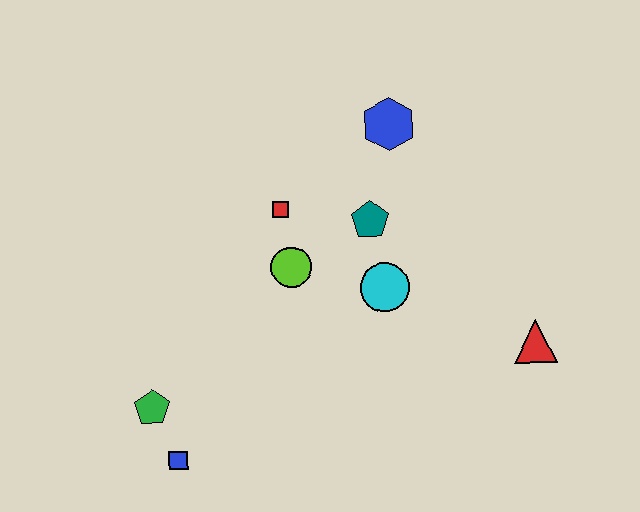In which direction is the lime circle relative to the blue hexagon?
The lime circle is below the blue hexagon.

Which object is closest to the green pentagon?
The blue square is closest to the green pentagon.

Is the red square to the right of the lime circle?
No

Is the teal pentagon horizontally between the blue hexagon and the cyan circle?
No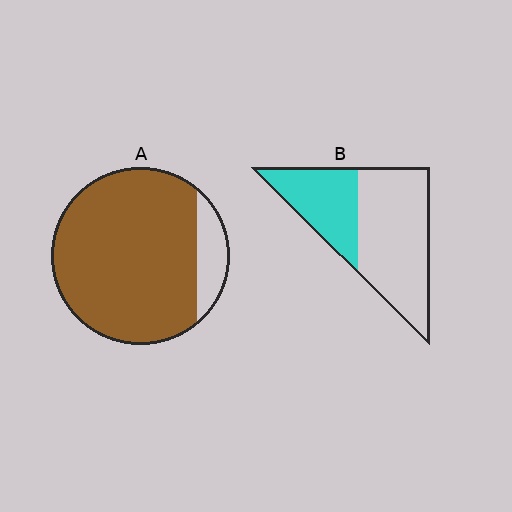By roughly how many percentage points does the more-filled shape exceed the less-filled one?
By roughly 50 percentage points (A over B).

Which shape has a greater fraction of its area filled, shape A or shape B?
Shape A.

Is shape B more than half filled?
No.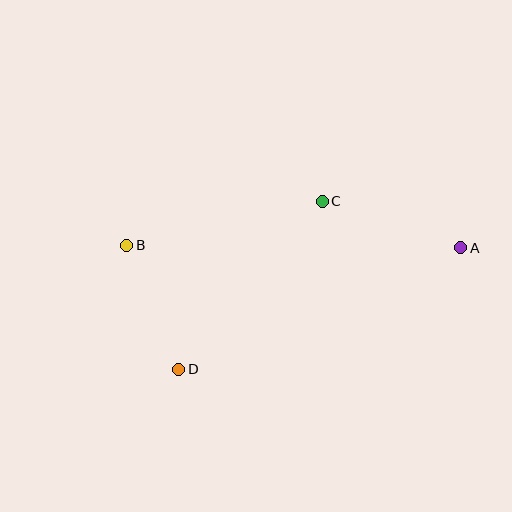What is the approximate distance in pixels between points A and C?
The distance between A and C is approximately 146 pixels.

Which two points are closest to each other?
Points B and D are closest to each other.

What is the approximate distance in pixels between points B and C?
The distance between B and C is approximately 201 pixels.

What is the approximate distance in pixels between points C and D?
The distance between C and D is approximately 221 pixels.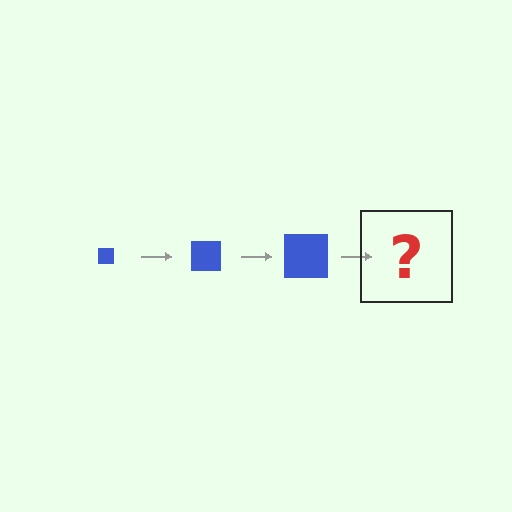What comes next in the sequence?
The next element should be a blue square, larger than the previous one.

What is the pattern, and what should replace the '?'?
The pattern is that the square gets progressively larger each step. The '?' should be a blue square, larger than the previous one.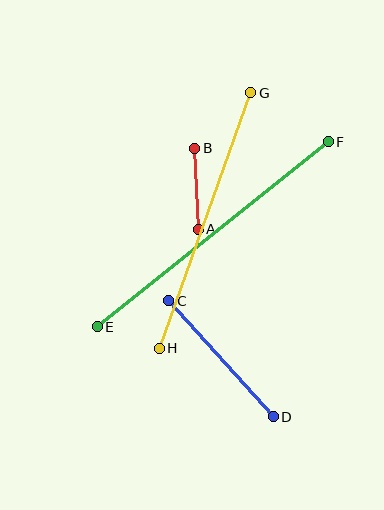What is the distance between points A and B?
The distance is approximately 81 pixels.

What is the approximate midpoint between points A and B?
The midpoint is at approximately (197, 189) pixels.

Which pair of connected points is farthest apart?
Points E and F are farthest apart.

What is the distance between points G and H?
The distance is approximately 272 pixels.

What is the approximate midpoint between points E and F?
The midpoint is at approximately (213, 234) pixels.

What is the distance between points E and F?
The distance is approximately 296 pixels.